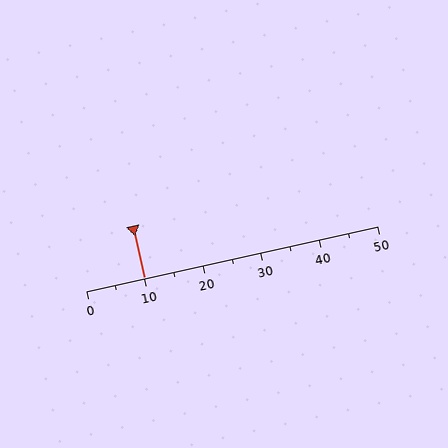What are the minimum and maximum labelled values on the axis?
The axis runs from 0 to 50.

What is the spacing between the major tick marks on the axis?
The major ticks are spaced 10 apart.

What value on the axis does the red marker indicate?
The marker indicates approximately 10.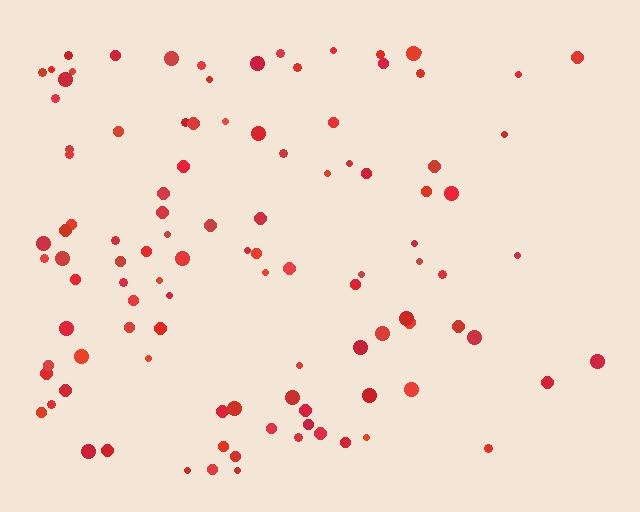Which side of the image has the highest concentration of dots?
The left.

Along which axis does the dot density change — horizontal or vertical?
Horizontal.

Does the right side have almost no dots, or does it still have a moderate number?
Still a moderate number, just noticeably fewer than the left.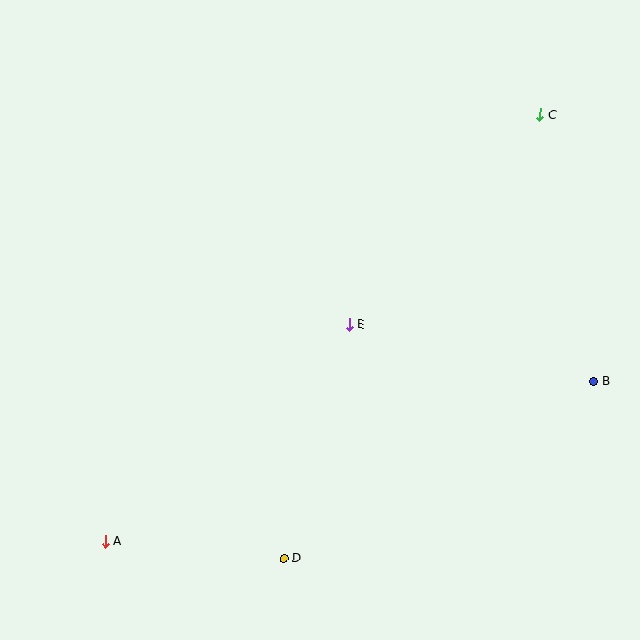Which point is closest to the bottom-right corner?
Point B is closest to the bottom-right corner.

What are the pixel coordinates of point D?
Point D is at (284, 558).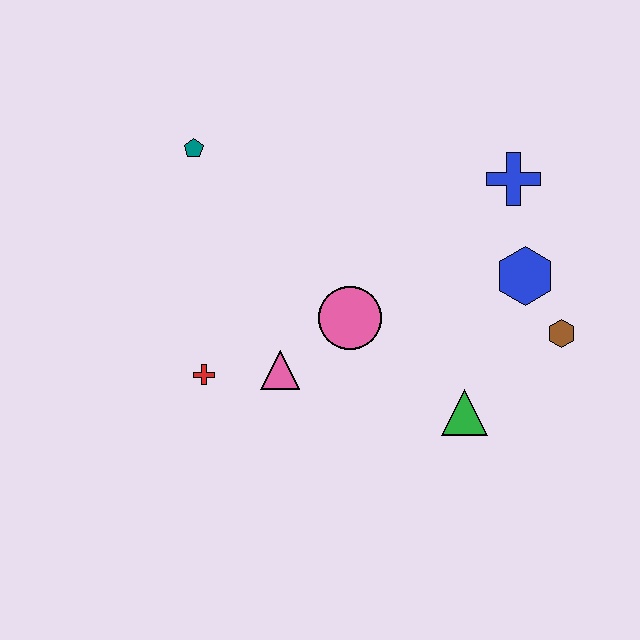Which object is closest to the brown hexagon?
The blue hexagon is closest to the brown hexagon.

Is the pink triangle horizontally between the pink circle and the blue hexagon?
No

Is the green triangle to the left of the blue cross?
Yes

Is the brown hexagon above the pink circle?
No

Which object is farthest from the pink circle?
The teal pentagon is farthest from the pink circle.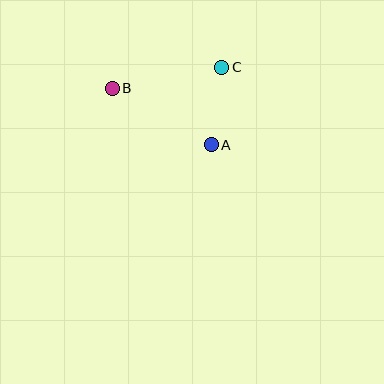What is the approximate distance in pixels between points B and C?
The distance between B and C is approximately 111 pixels.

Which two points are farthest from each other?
Points A and B are farthest from each other.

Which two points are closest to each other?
Points A and C are closest to each other.